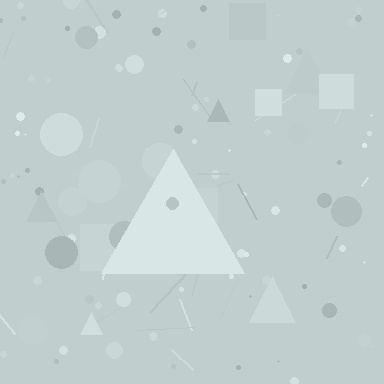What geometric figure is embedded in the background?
A triangle is embedded in the background.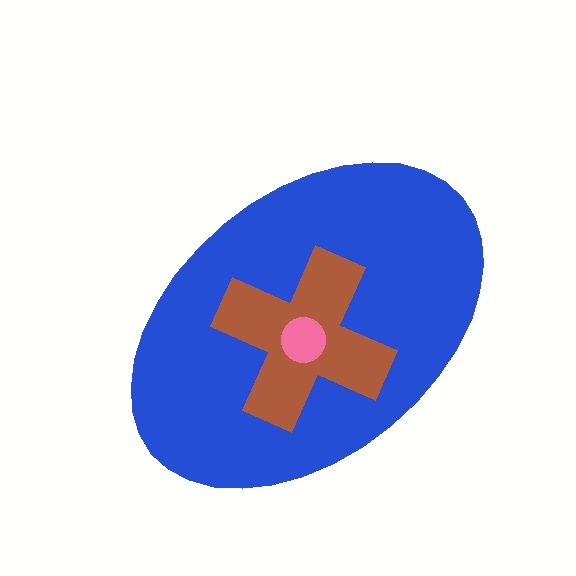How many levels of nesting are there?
3.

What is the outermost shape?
The blue ellipse.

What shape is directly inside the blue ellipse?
The brown cross.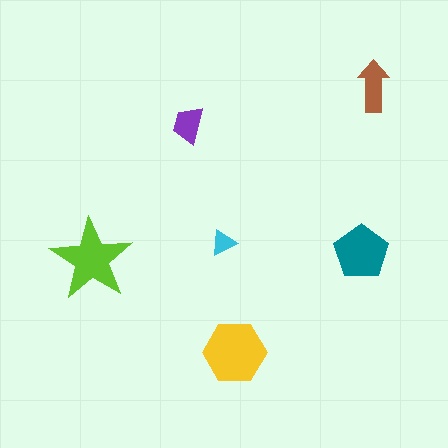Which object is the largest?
The yellow hexagon.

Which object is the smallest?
The cyan triangle.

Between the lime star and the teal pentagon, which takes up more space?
The lime star.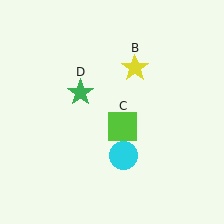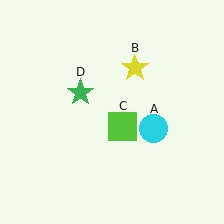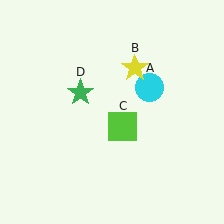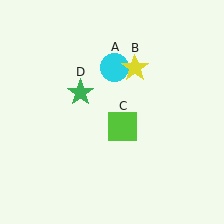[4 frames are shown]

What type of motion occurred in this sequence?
The cyan circle (object A) rotated counterclockwise around the center of the scene.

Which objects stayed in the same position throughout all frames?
Yellow star (object B) and lime square (object C) and green star (object D) remained stationary.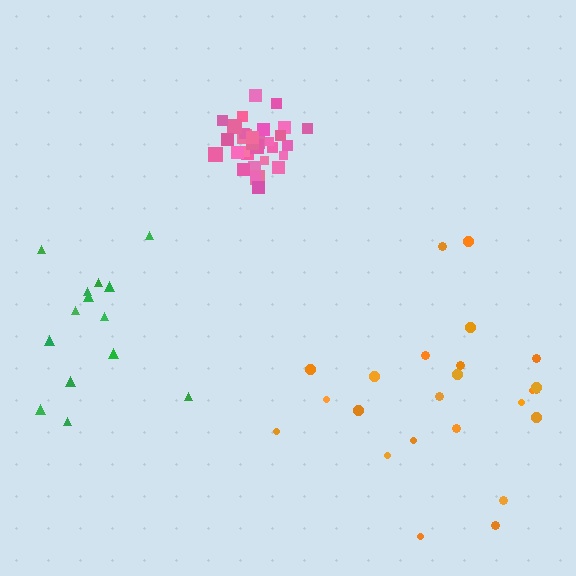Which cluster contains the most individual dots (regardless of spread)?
Pink (32).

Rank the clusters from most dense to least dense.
pink, orange, green.